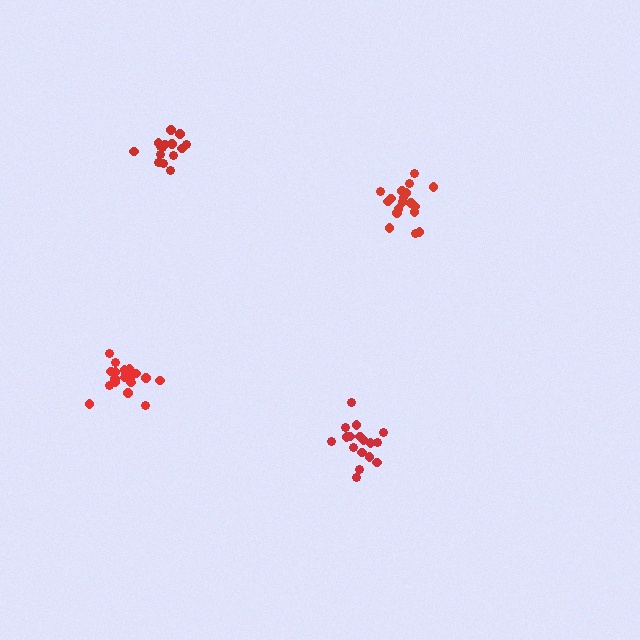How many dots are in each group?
Group 1: 17 dots, Group 2: 20 dots, Group 3: 17 dots, Group 4: 18 dots (72 total).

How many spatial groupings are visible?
There are 4 spatial groupings.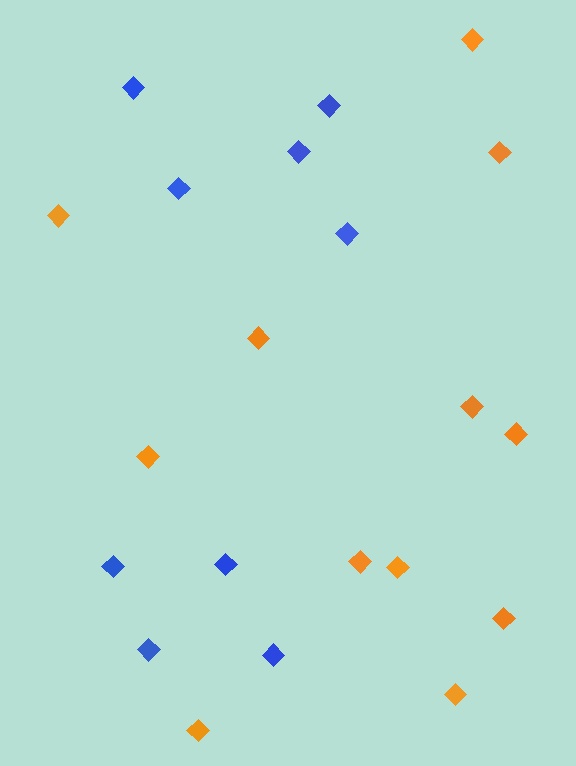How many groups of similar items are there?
There are 2 groups: one group of orange diamonds (12) and one group of blue diamonds (9).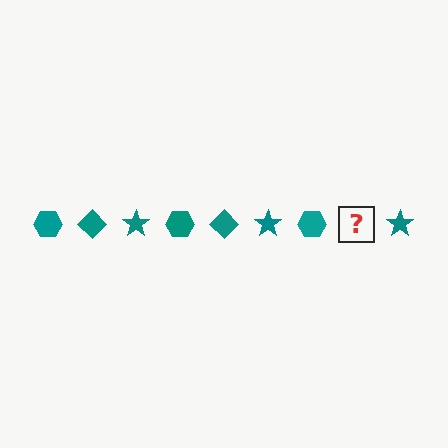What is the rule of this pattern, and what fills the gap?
The rule is that the pattern cycles through hexagon, diamond, star shapes in teal. The gap should be filled with a teal diamond.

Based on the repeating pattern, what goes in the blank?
The blank should be a teal diamond.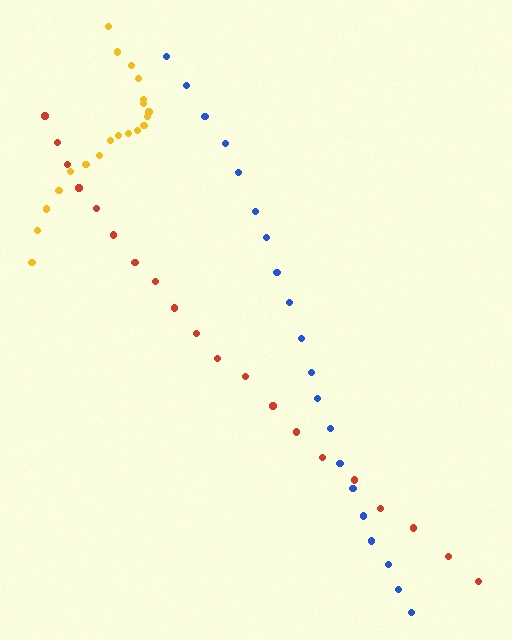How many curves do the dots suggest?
There are 3 distinct paths.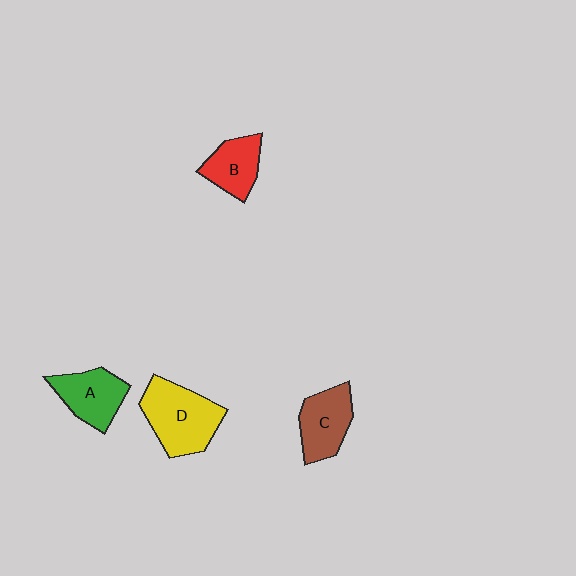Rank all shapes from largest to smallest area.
From largest to smallest: D (yellow), A (green), C (brown), B (red).